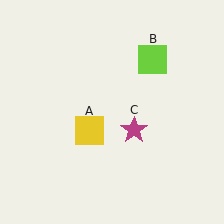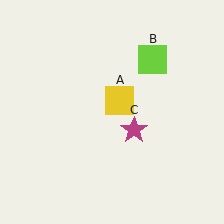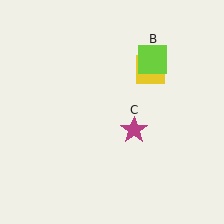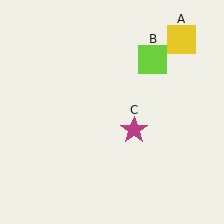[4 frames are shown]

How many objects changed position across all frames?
1 object changed position: yellow square (object A).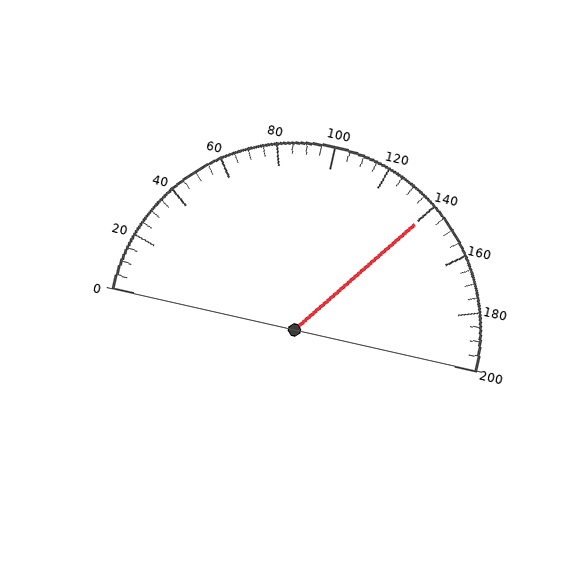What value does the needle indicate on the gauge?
The needle indicates approximately 140.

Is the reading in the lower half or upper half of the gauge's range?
The reading is in the upper half of the range (0 to 200).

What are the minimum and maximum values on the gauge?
The gauge ranges from 0 to 200.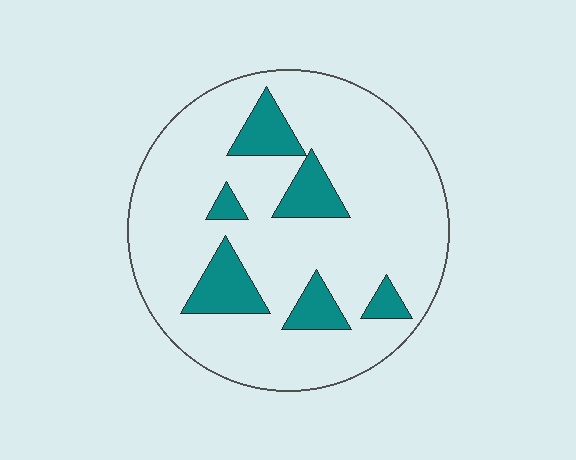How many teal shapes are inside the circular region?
6.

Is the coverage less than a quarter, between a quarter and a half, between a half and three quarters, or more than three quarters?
Less than a quarter.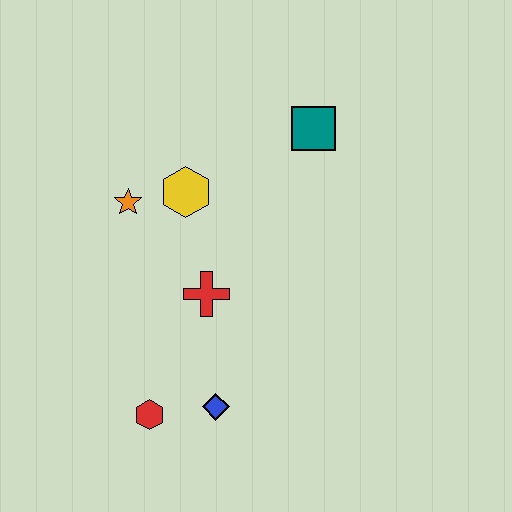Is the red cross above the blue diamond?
Yes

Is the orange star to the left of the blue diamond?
Yes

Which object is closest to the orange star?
The yellow hexagon is closest to the orange star.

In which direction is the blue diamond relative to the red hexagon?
The blue diamond is to the right of the red hexagon.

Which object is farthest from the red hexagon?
The teal square is farthest from the red hexagon.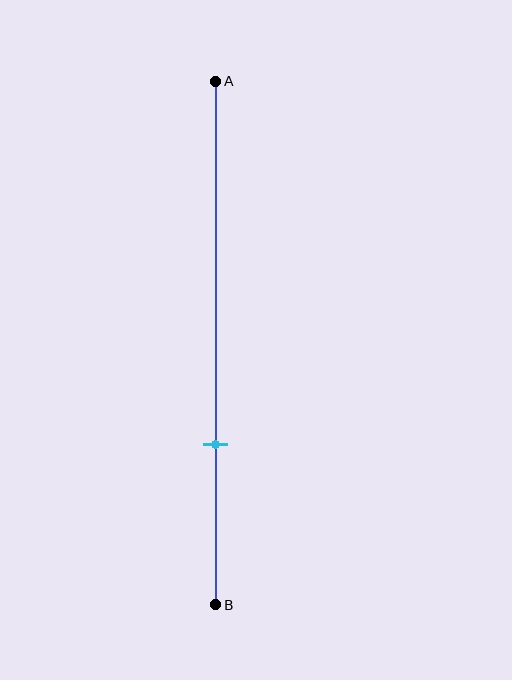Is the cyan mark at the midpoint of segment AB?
No, the mark is at about 70% from A, not at the 50% midpoint.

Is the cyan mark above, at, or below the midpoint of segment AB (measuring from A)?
The cyan mark is below the midpoint of segment AB.